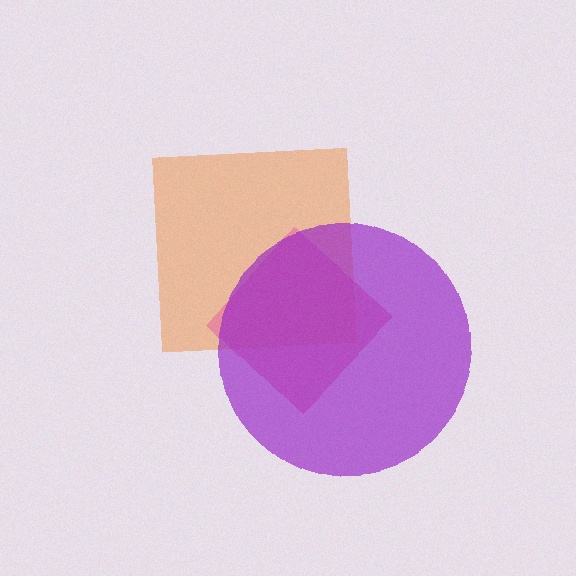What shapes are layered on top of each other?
The layered shapes are: an orange square, a pink diamond, a purple circle.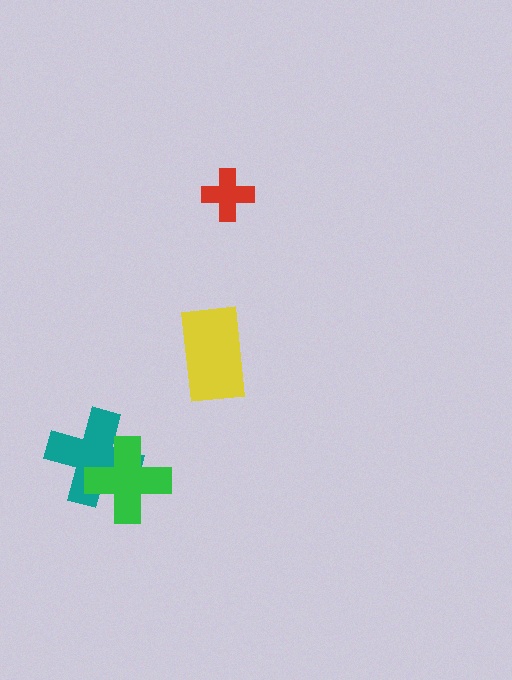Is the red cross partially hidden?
No, no other shape covers it.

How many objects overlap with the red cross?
0 objects overlap with the red cross.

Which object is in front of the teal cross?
The green cross is in front of the teal cross.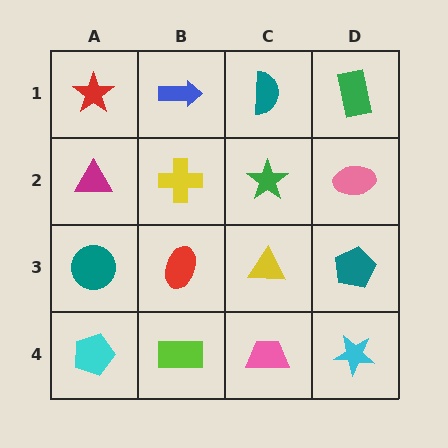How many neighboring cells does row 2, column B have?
4.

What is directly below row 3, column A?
A cyan pentagon.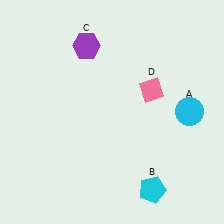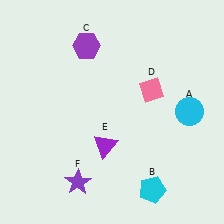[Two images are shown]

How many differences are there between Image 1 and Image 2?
There are 2 differences between the two images.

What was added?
A purple triangle (E), a purple star (F) were added in Image 2.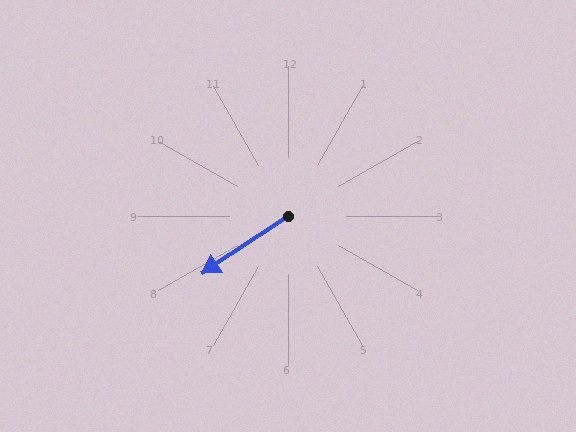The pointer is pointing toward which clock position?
Roughly 8 o'clock.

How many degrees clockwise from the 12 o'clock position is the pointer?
Approximately 236 degrees.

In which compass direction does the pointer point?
Southwest.